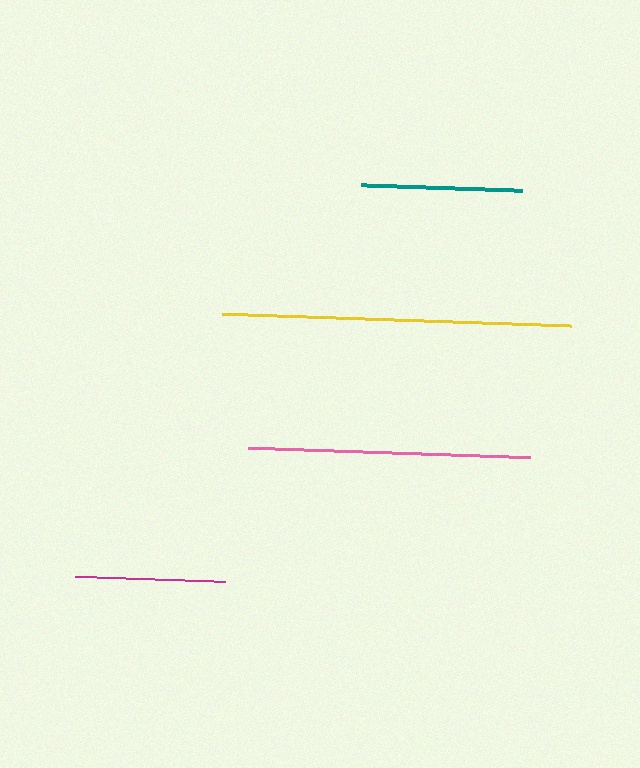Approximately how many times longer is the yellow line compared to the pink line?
The yellow line is approximately 1.2 times the length of the pink line.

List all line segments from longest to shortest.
From longest to shortest: yellow, pink, teal, magenta.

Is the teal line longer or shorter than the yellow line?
The yellow line is longer than the teal line.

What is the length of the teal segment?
The teal segment is approximately 161 pixels long.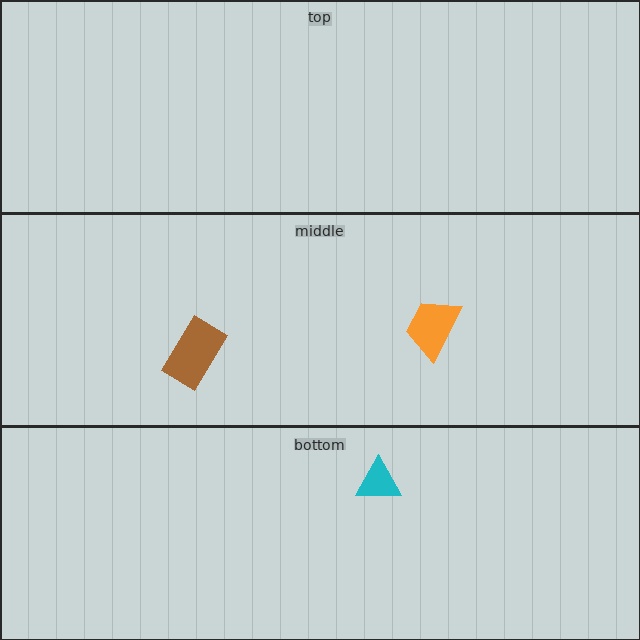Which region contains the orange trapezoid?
The middle region.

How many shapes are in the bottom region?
1.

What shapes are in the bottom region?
The cyan triangle.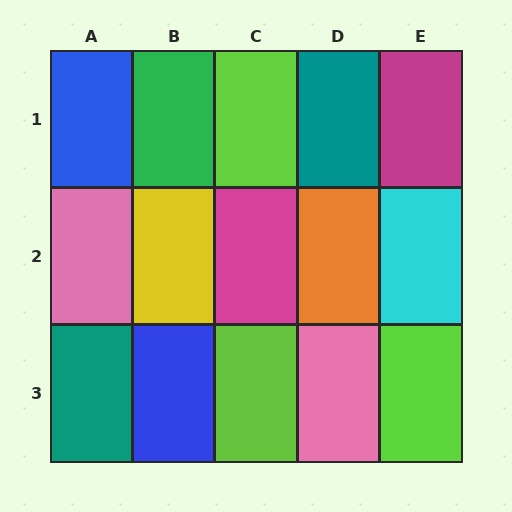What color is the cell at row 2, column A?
Pink.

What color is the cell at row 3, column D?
Pink.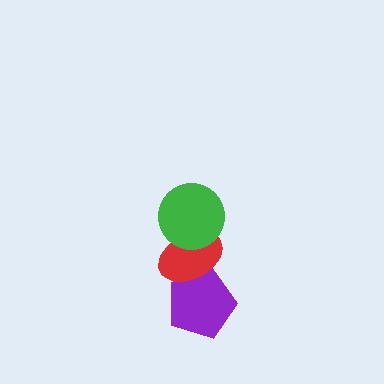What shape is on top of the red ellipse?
The green circle is on top of the red ellipse.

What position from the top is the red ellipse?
The red ellipse is 2nd from the top.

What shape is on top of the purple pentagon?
The red ellipse is on top of the purple pentagon.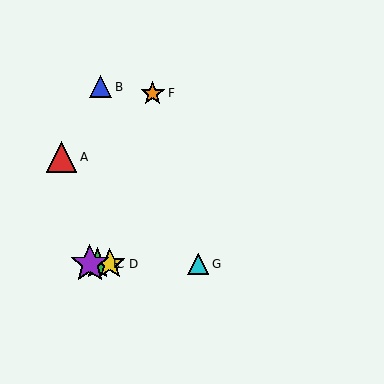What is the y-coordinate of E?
Object E is at y≈264.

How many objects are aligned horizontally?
4 objects (C, D, E, G) are aligned horizontally.